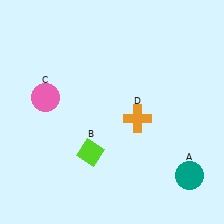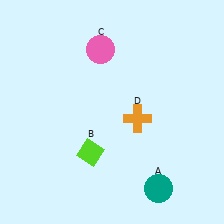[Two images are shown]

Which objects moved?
The objects that moved are: the teal circle (A), the pink circle (C).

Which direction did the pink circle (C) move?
The pink circle (C) moved right.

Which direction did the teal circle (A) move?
The teal circle (A) moved left.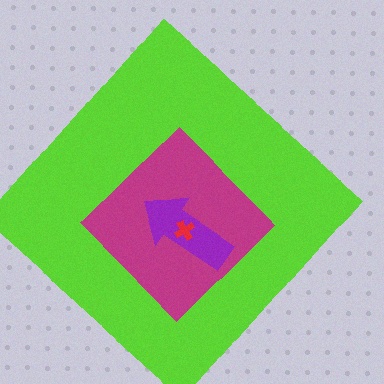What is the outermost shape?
The lime diamond.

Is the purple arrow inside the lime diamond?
Yes.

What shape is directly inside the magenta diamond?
The purple arrow.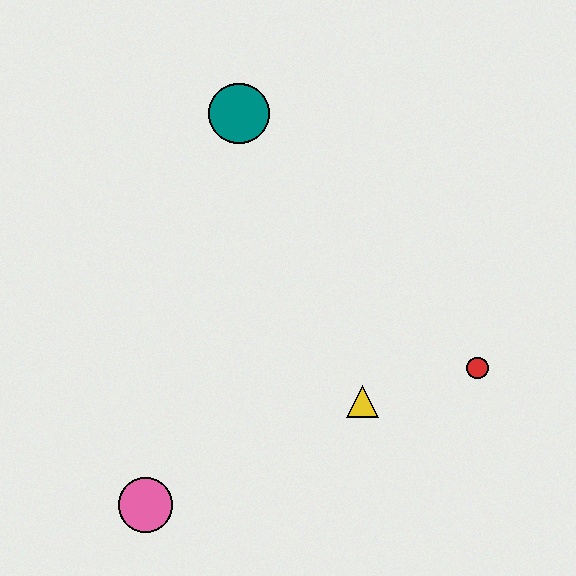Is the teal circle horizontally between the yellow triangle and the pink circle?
Yes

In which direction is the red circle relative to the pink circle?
The red circle is to the right of the pink circle.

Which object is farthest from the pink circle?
The teal circle is farthest from the pink circle.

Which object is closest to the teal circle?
The yellow triangle is closest to the teal circle.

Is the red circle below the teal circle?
Yes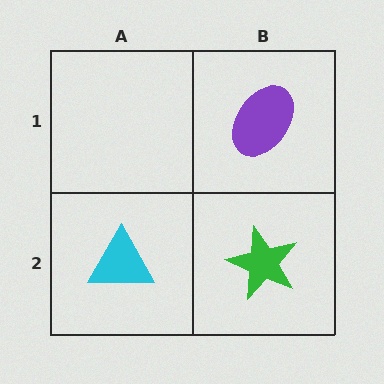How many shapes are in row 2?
2 shapes.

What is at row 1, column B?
A purple ellipse.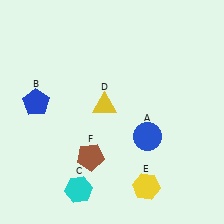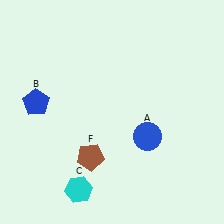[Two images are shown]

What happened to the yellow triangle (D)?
The yellow triangle (D) was removed in Image 2. It was in the top-left area of Image 1.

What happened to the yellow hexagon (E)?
The yellow hexagon (E) was removed in Image 2. It was in the bottom-right area of Image 1.